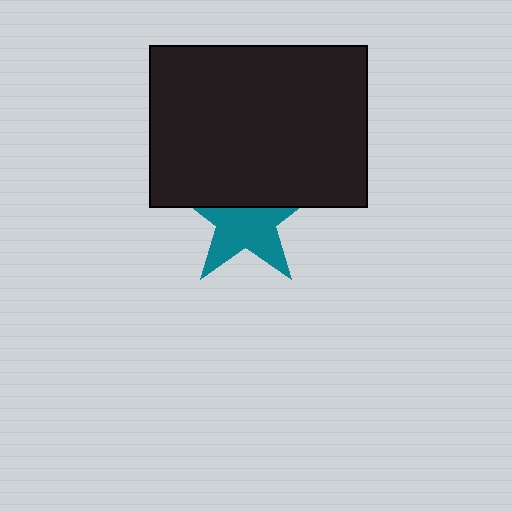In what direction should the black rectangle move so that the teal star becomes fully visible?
The black rectangle should move up. That is the shortest direction to clear the overlap and leave the teal star fully visible.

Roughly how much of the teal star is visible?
About half of it is visible (roughly 58%).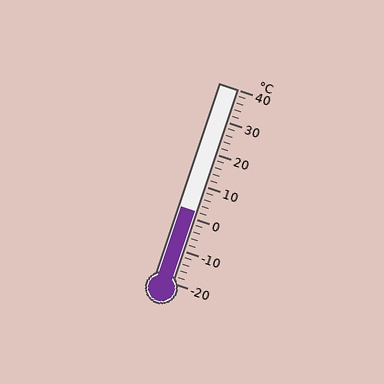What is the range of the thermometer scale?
The thermometer scale ranges from -20°C to 40°C.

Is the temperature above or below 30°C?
The temperature is below 30°C.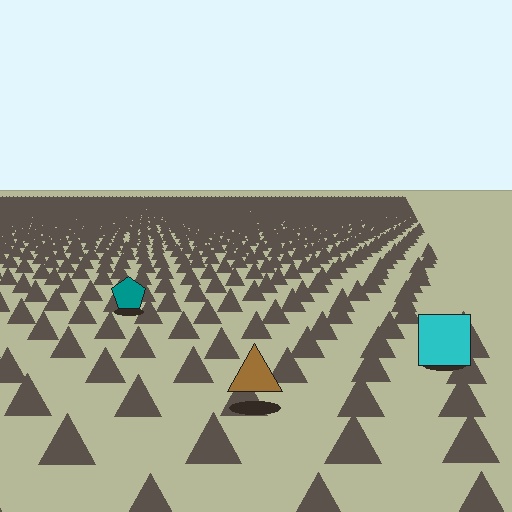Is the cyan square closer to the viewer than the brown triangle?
No. The brown triangle is closer — you can tell from the texture gradient: the ground texture is coarser near it.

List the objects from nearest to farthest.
From nearest to farthest: the brown triangle, the cyan square, the teal pentagon.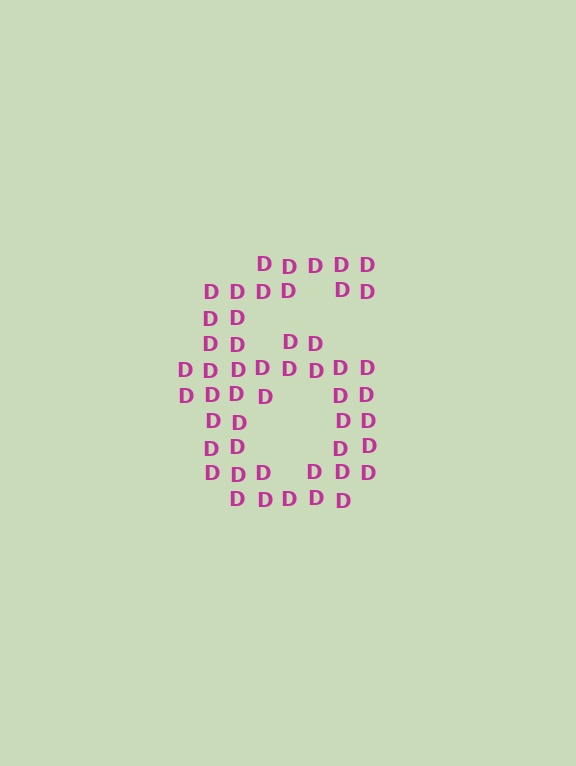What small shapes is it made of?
It is made of small letter D's.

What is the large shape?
The large shape is the digit 6.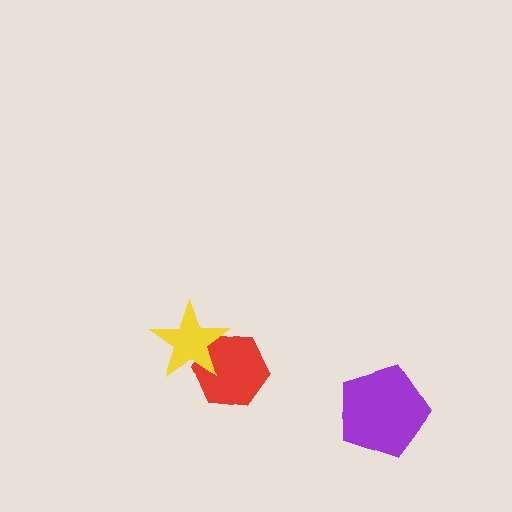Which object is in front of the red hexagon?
The yellow star is in front of the red hexagon.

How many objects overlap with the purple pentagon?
0 objects overlap with the purple pentagon.